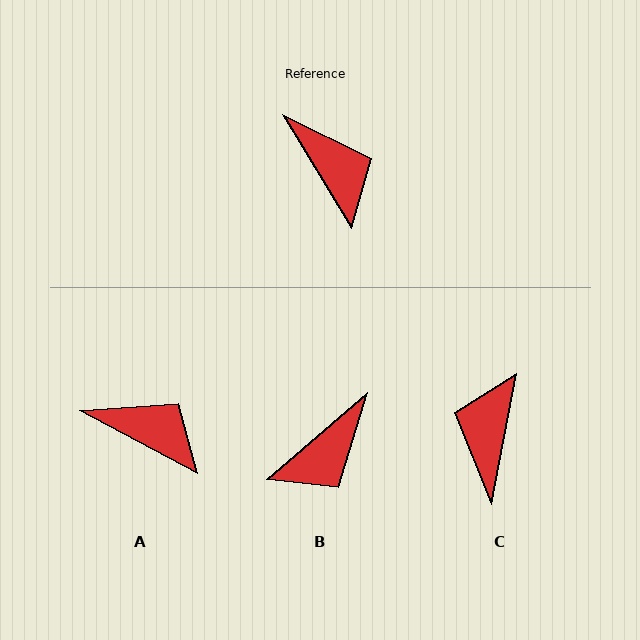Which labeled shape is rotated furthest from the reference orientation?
C, about 138 degrees away.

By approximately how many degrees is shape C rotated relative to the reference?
Approximately 138 degrees counter-clockwise.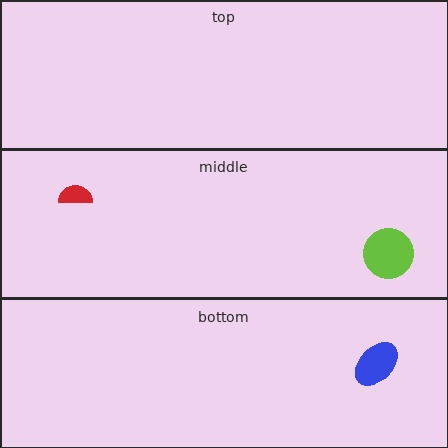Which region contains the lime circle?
The middle region.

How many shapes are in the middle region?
2.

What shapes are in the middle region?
The lime circle, the red semicircle.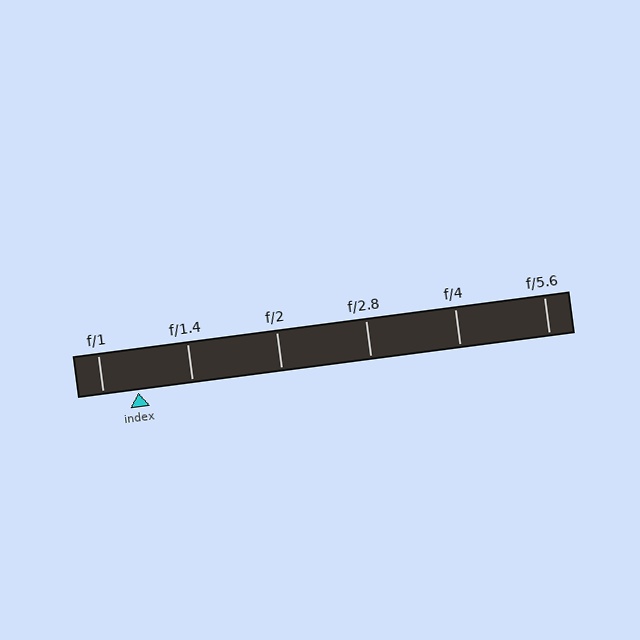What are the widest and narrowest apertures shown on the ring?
The widest aperture shown is f/1 and the narrowest is f/5.6.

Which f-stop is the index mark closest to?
The index mark is closest to f/1.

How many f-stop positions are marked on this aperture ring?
There are 6 f-stop positions marked.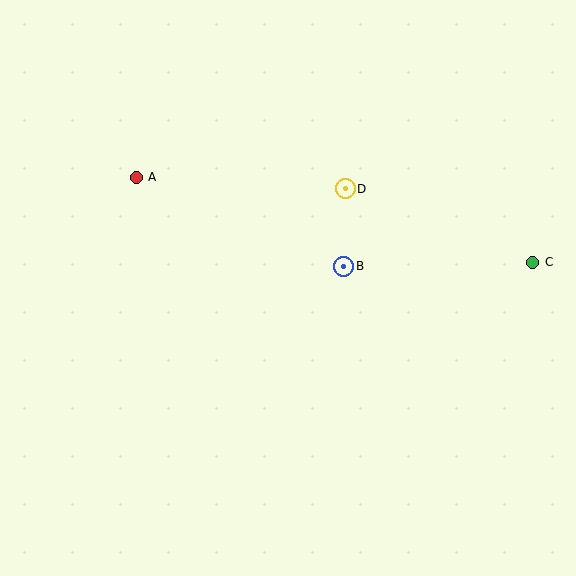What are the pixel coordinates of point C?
Point C is at (533, 262).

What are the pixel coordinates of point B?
Point B is at (344, 266).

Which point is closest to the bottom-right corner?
Point C is closest to the bottom-right corner.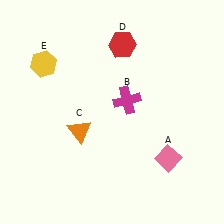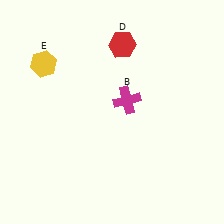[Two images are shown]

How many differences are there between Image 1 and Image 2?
There are 2 differences between the two images.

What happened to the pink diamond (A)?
The pink diamond (A) was removed in Image 2. It was in the bottom-right area of Image 1.